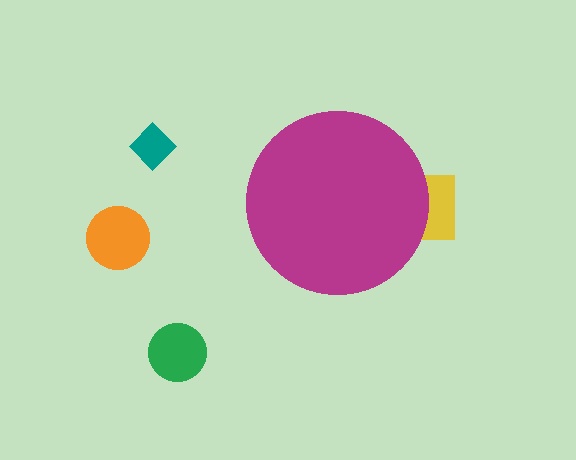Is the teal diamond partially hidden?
No, the teal diamond is fully visible.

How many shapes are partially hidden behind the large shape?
1 shape is partially hidden.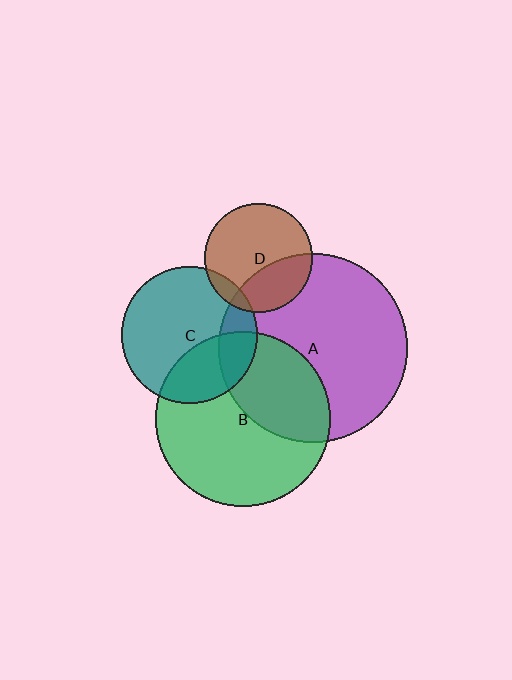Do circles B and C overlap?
Yes.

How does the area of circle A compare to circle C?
Approximately 1.9 times.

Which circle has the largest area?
Circle A (purple).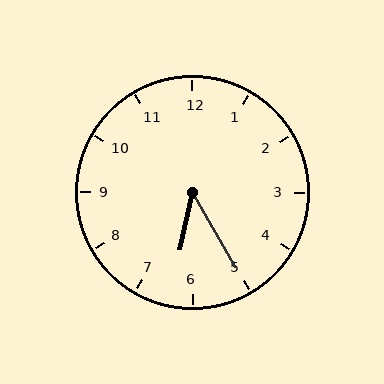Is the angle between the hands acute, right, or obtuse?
It is acute.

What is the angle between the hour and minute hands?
Approximately 42 degrees.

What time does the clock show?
6:25.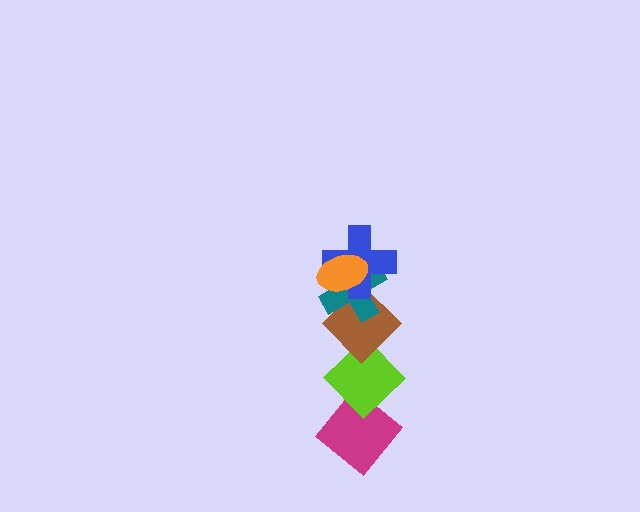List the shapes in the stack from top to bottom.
From top to bottom: the orange ellipse, the blue cross, the teal cross, the brown diamond, the lime diamond, the magenta diamond.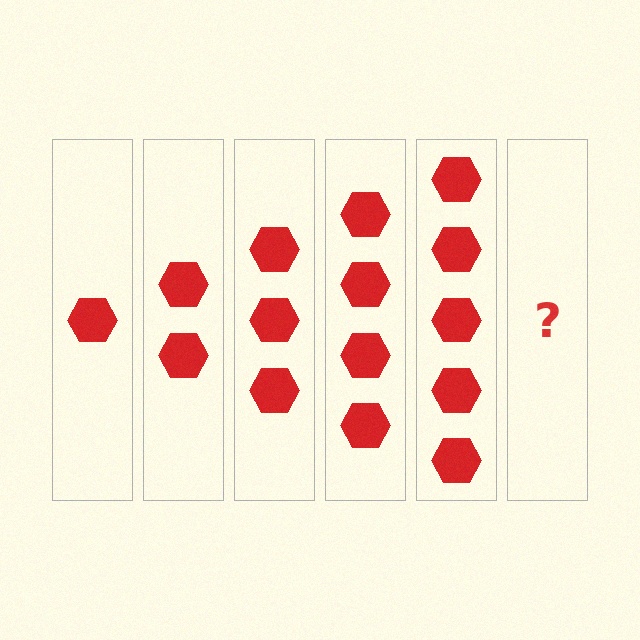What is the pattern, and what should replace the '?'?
The pattern is that each step adds one more hexagon. The '?' should be 6 hexagons.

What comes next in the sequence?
The next element should be 6 hexagons.